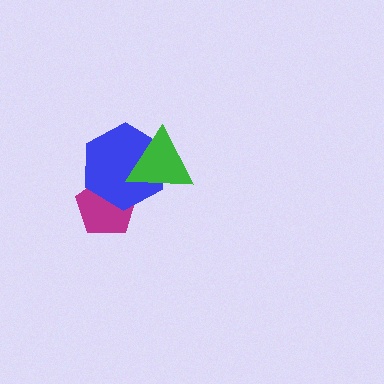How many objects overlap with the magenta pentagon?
1 object overlaps with the magenta pentagon.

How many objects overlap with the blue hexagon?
2 objects overlap with the blue hexagon.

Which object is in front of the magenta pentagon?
The blue hexagon is in front of the magenta pentagon.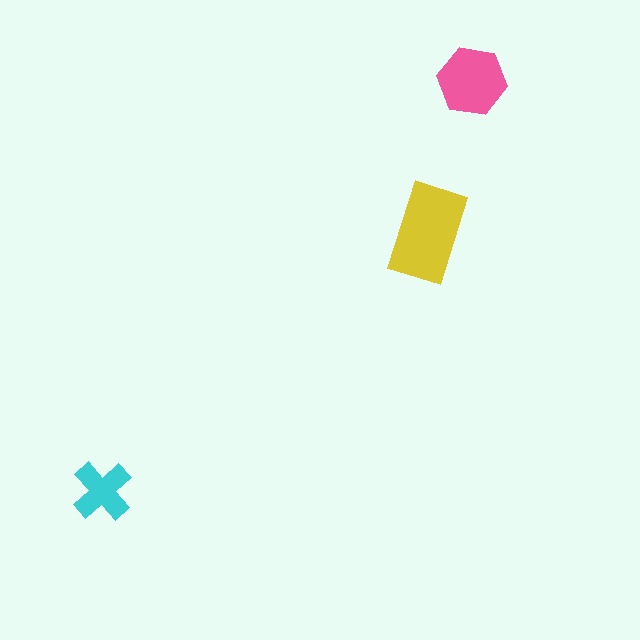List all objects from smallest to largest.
The cyan cross, the pink hexagon, the yellow rectangle.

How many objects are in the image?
There are 3 objects in the image.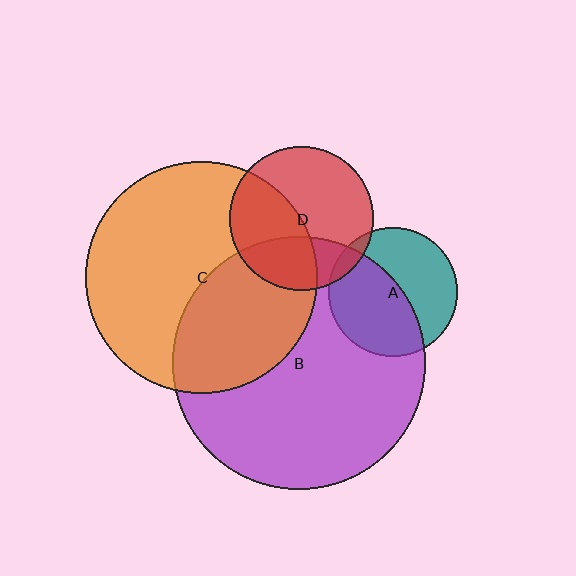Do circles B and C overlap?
Yes.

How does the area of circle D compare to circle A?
Approximately 1.3 times.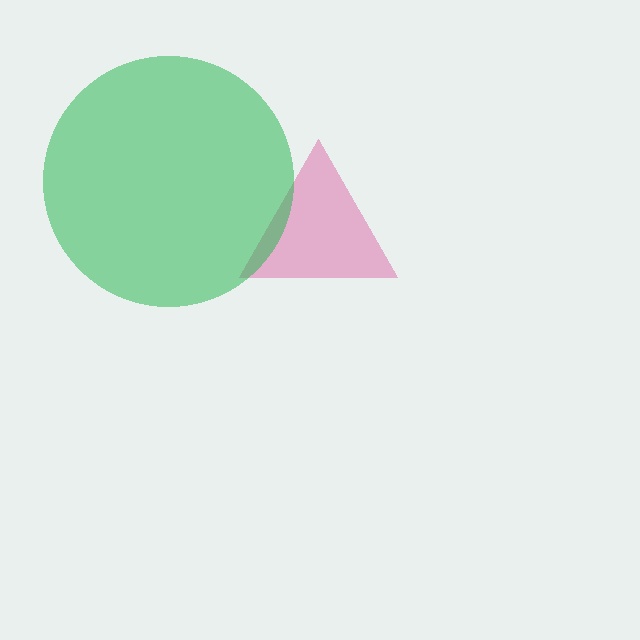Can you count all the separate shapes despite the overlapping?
Yes, there are 2 separate shapes.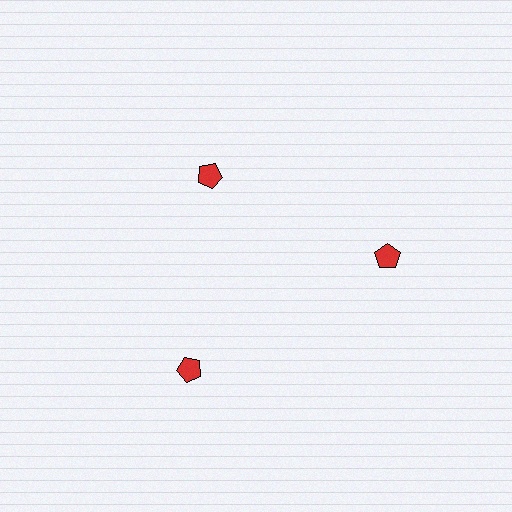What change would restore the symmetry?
The symmetry would be restored by moving it outward, back onto the ring so that all 3 pentagons sit at equal angles and equal distance from the center.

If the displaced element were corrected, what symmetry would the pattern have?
It would have 3-fold rotational symmetry — the pattern would map onto itself every 120 degrees.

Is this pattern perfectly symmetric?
No. The 3 red pentagons are arranged in a ring, but one element near the 11 o'clock position is pulled inward toward the center, breaking the 3-fold rotational symmetry.